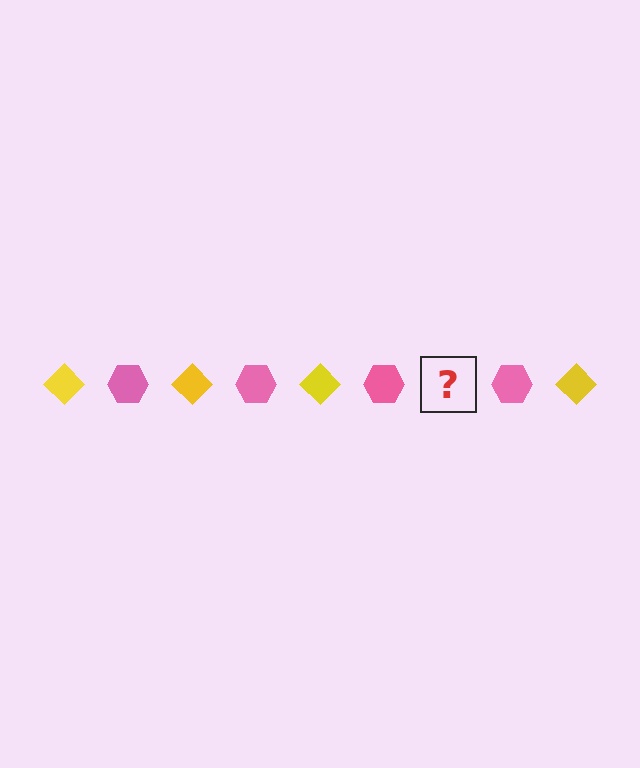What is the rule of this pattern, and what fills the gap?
The rule is that the pattern alternates between yellow diamond and pink hexagon. The gap should be filled with a yellow diamond.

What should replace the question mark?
The question mark should be replaced with a yellow diamond.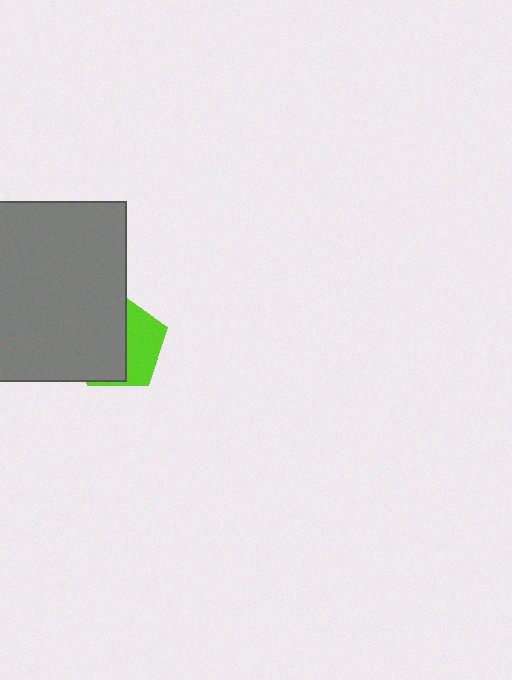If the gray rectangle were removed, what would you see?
You would see the complete lime pentagon.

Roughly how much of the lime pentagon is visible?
A small part of it is visible (roughly 39%).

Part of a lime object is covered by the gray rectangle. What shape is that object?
It is a pentagon.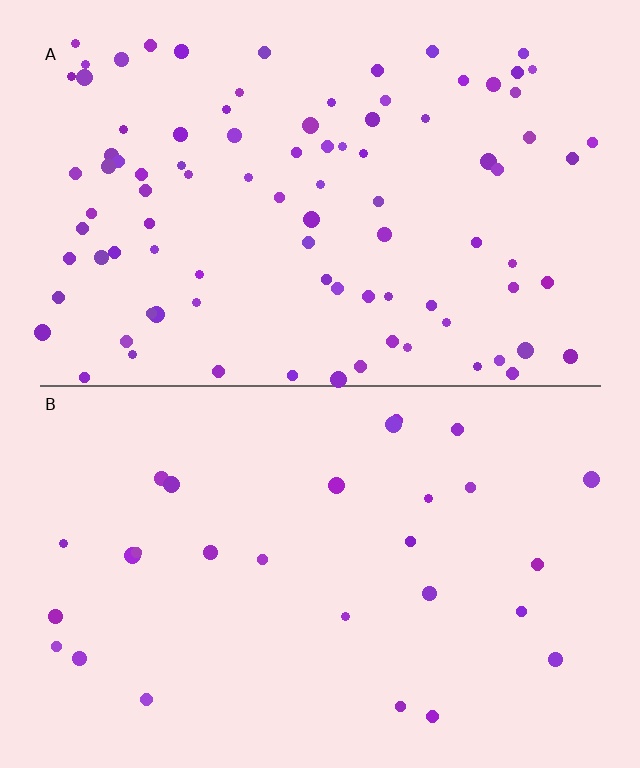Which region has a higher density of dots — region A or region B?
A (the top).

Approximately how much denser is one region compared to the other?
Approximately 3.3× — region A over region B.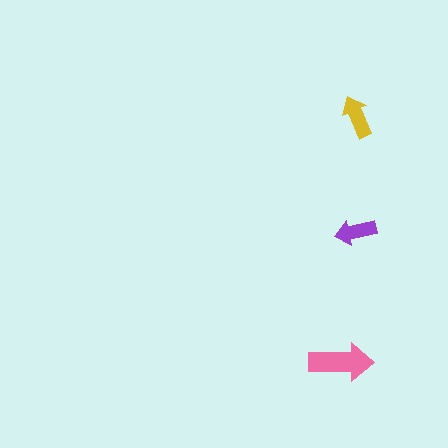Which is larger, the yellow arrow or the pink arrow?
The pink one.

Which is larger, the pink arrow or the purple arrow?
The pink one.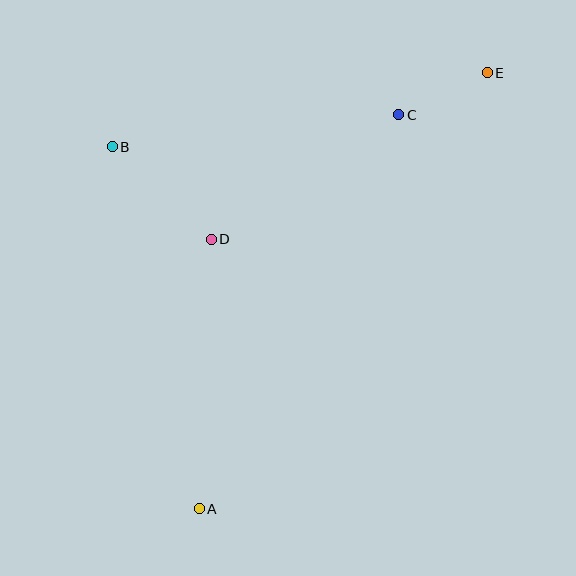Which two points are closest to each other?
Points C and E are closest to each other.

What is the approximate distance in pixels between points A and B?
The distance between A and B is approximately 372 pixels.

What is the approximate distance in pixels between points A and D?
The distance between A and D is approximately 269 pixels.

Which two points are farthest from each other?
Points A and E are farthest from each other.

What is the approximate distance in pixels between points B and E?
The distance between B and E is approximately 382 pixels.